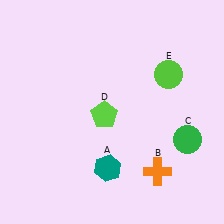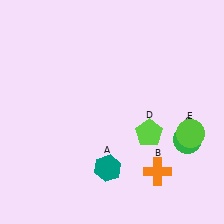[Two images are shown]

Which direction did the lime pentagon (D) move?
The lime pentagon (D) moved right.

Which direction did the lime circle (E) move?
The lime circle (E) moved down.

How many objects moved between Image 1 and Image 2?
2 objects moved between the two images.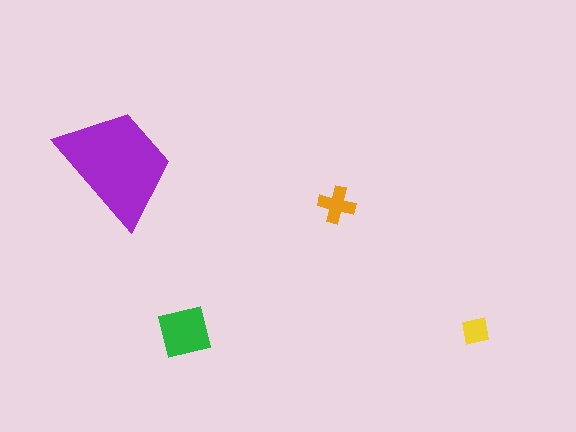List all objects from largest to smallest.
The purple trapezoid, the green square, the orange cross, the yellow square.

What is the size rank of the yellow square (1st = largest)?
4th.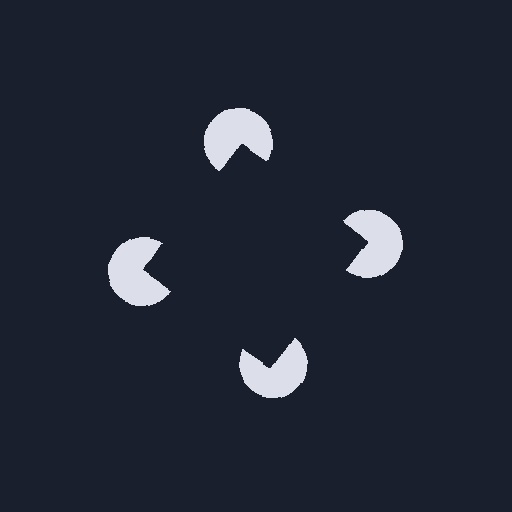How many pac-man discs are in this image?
There are 4 — one at each vertex of the illusory square.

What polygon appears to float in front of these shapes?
An illusory square — its edges are inferred from the aligned wedge cuts in the pac-man discs, not physically drawn.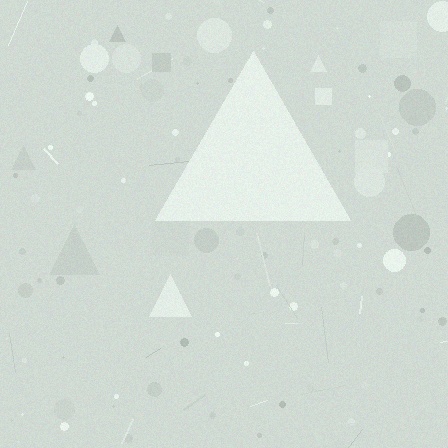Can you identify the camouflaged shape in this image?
The camouflaged shape is a triangle.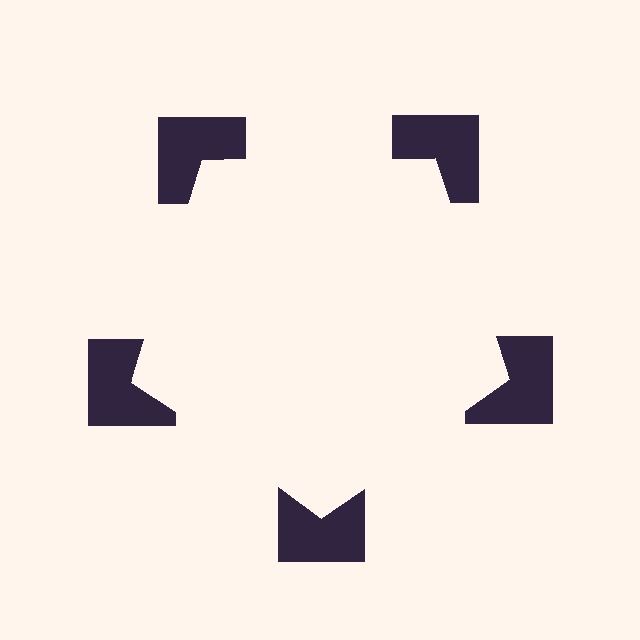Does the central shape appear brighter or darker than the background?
It typically appears slightly brighter than the background, even though no actual brightness change is drawn.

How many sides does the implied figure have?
5 sides.